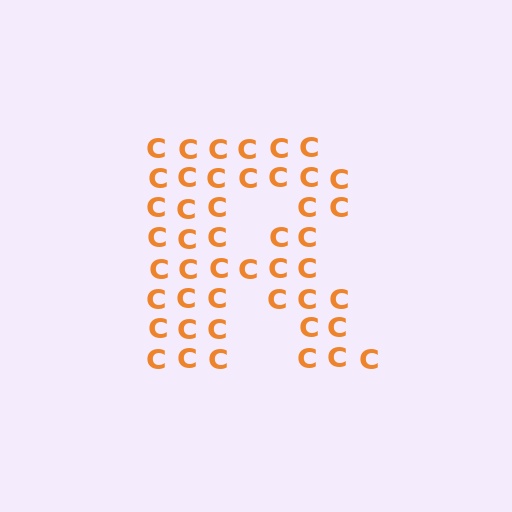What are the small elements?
The small elements are letter C's.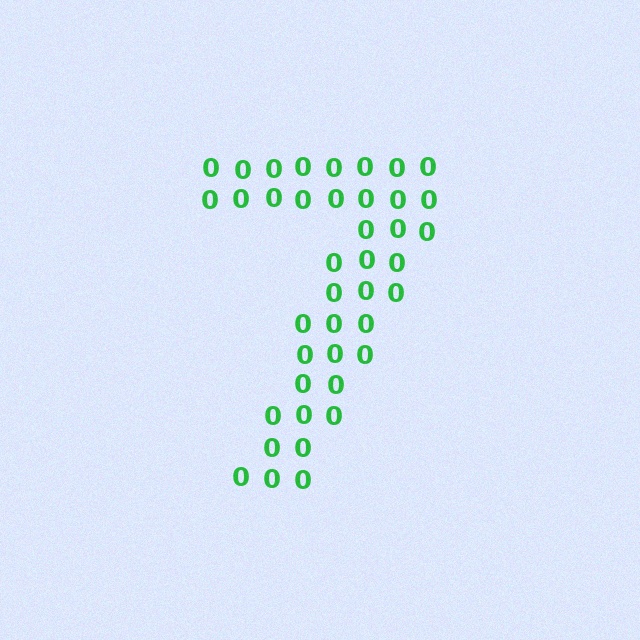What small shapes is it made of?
It is made of small digit 0's.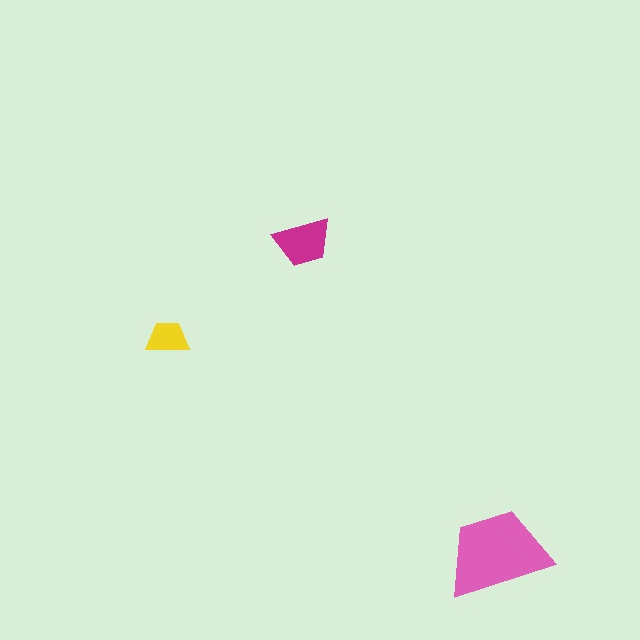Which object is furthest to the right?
The pink trapezoid is rightmost.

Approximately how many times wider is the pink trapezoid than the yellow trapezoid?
About 2.5 times wider.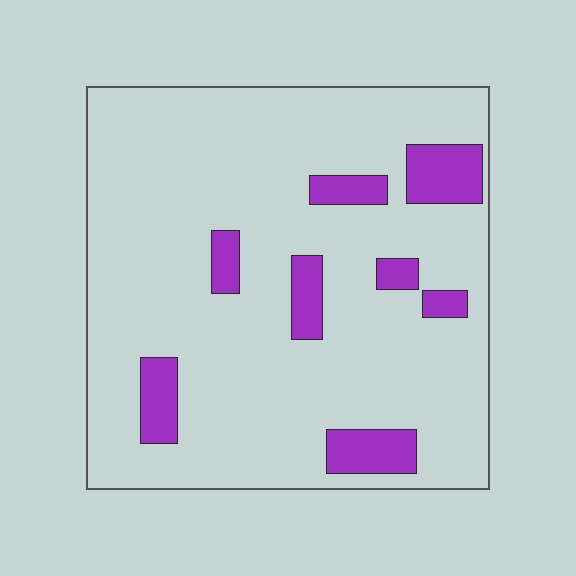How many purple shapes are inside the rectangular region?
8.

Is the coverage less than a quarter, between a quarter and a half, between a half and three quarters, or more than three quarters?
Less than a quarter.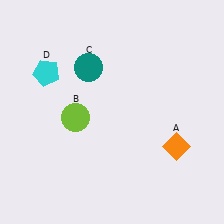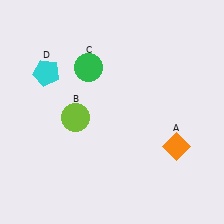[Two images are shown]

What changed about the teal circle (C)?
In Image 1, C is teal. In Image 2, it changed to green.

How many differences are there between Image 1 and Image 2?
There is 1 difference between the two images.